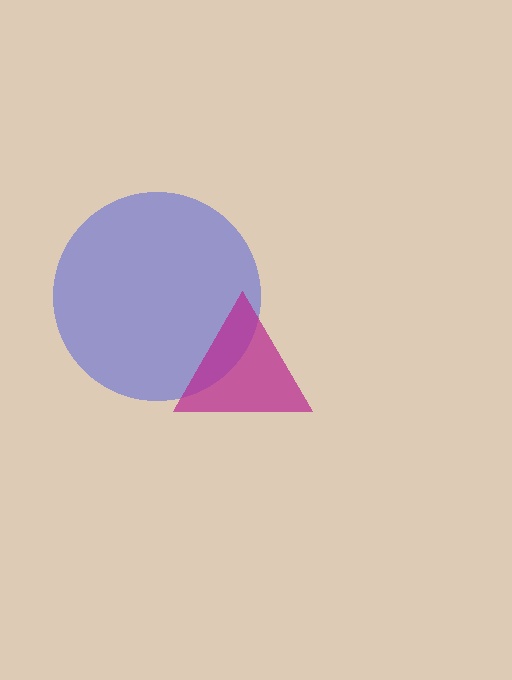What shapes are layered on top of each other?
The layered shapes are: a blue circle, a magenta triangle.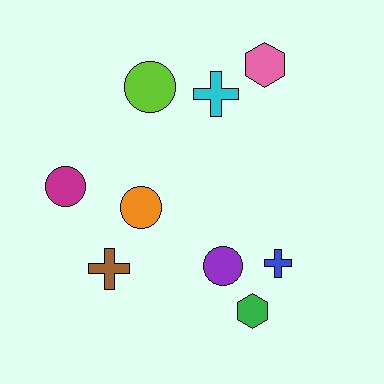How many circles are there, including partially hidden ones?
There are 4 circles.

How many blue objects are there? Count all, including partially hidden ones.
There is 1 blue object.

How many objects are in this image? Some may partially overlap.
There are 9 objects.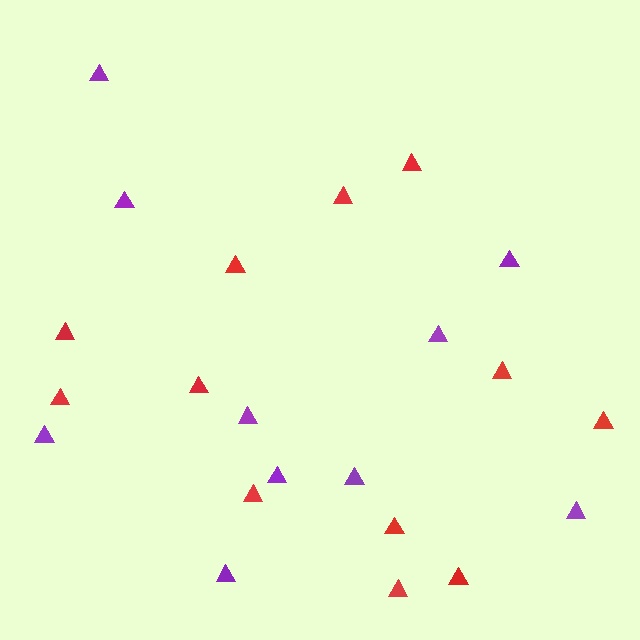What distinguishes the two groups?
There are 2 groups: one group of purple triangles (10) and one group of red triangles (12).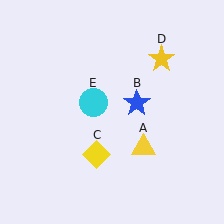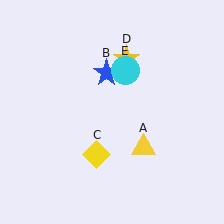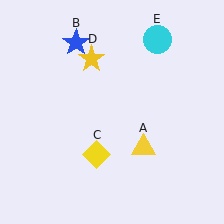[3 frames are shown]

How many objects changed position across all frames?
3 objects changed position: blue star (object B), yellow star (object D), cyan circle (object E).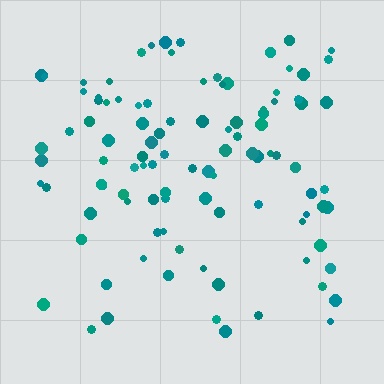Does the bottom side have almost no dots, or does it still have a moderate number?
Still a moderate number, just noticeably fewer than the top.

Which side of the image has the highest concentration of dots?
The top.